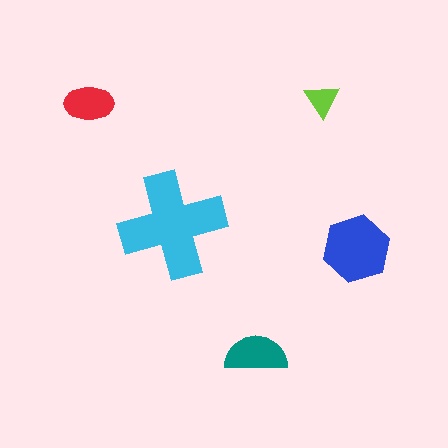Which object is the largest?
The cyan cross.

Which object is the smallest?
The lime triangle.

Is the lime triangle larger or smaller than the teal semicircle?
Smaller.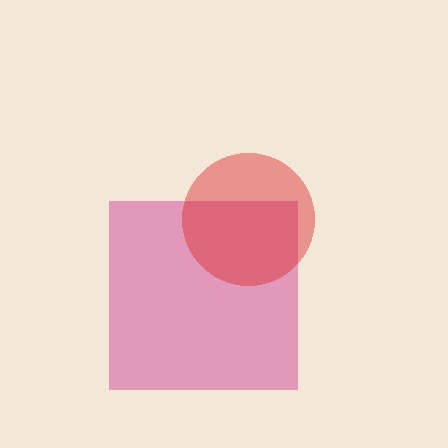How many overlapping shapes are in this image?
There are 2 overlapping shapes in the image.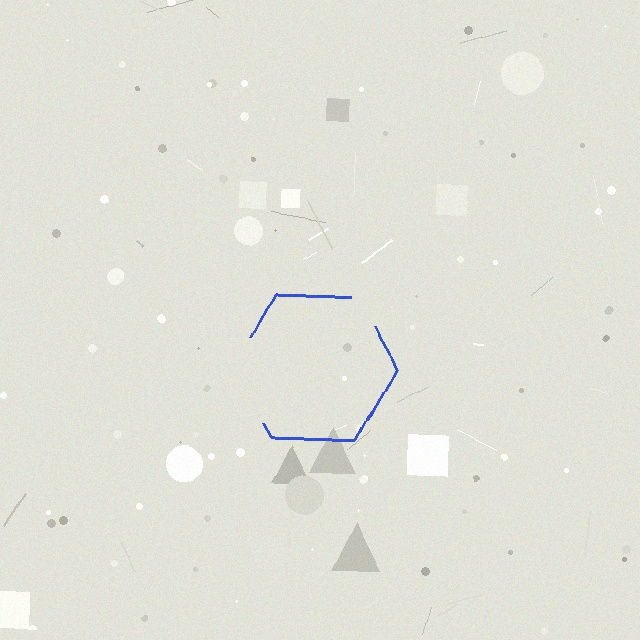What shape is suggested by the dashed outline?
The dashed outline suggests a hexagon.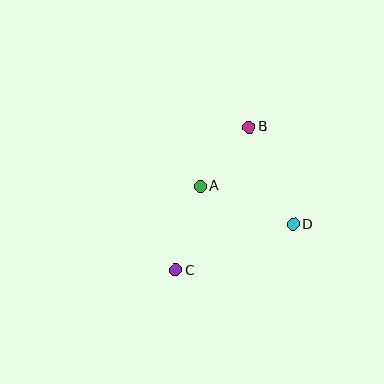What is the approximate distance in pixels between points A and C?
The distance between A and C is approximately 88 pixels.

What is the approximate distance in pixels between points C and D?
The distance between C and D is approximately 126 pixels.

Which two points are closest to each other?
Points A and B are closest to each other.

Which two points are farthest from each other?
Points B and C are farthest from each other.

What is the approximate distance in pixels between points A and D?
The distance between A and D is approximately 101 pixels.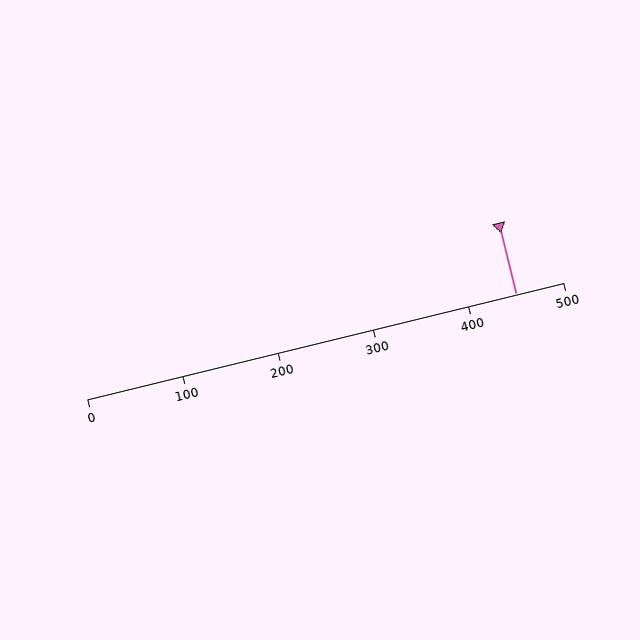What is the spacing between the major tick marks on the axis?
The major ticks are spaced 100 apart.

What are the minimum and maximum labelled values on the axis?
The axis runs from 0 to 500.